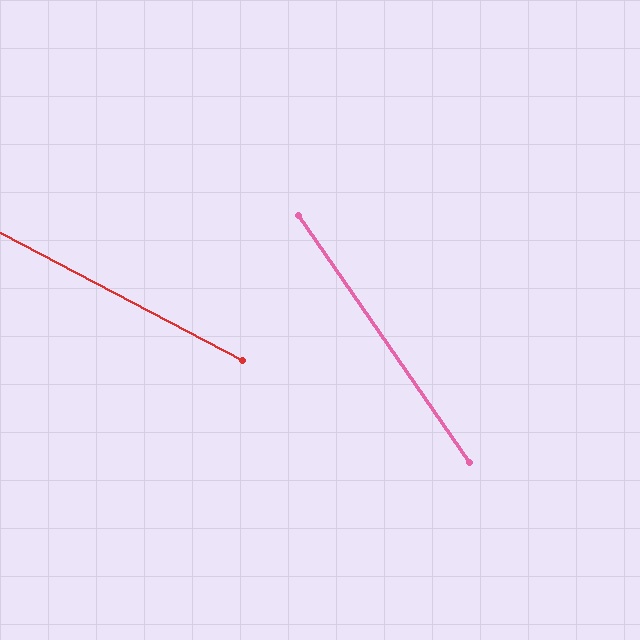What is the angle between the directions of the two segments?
Approximately 27 degrees.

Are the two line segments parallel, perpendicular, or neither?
Neither parallel nor perpendicular — they differ by about 27°.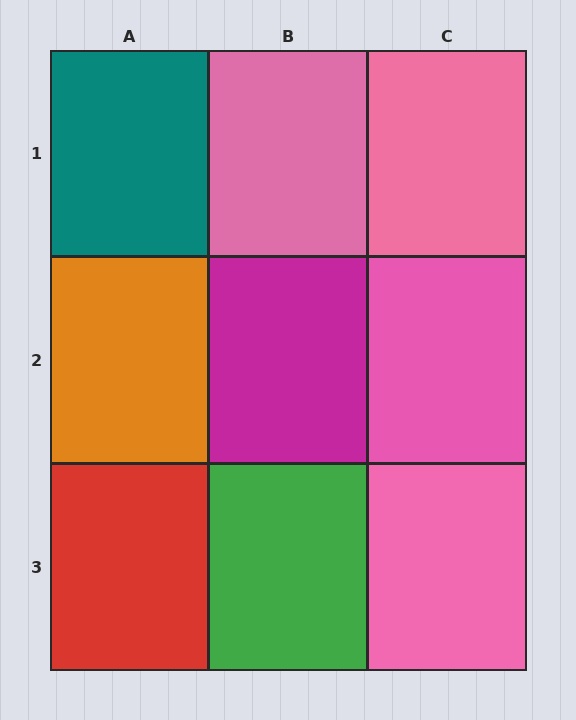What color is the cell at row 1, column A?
Teal.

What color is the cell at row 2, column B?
Magenta.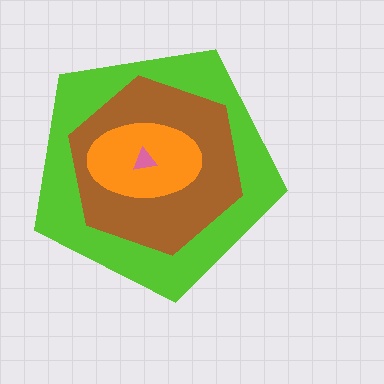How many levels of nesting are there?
4.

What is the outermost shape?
The lime pentagon.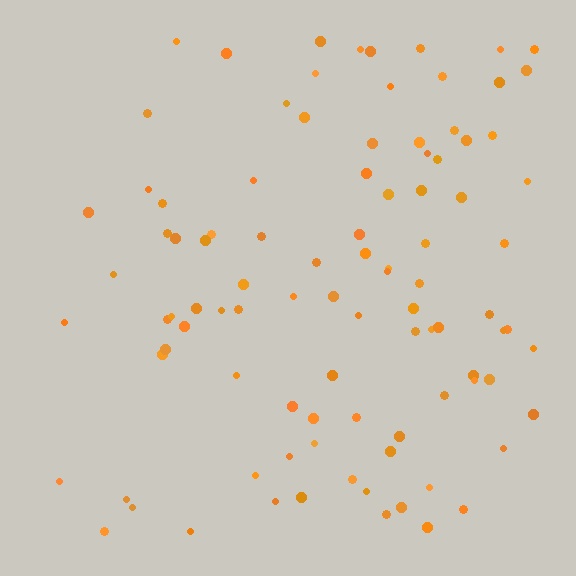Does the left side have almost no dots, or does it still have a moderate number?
Still a moderate number, just noticeably fewer than the right.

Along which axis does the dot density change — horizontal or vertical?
Horizontal.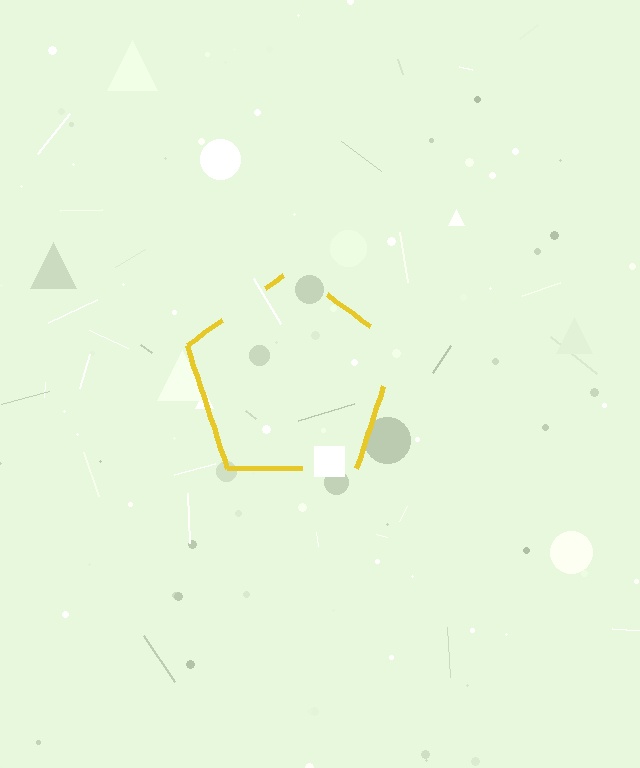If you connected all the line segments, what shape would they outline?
They would outline a pentagon.